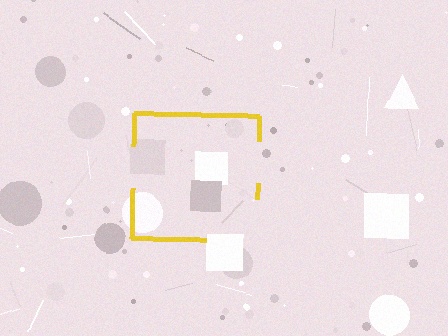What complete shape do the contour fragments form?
The contour fragments form a square.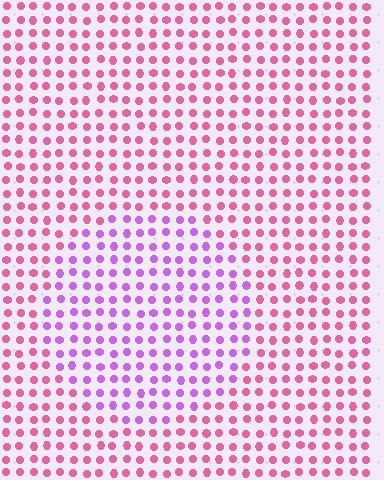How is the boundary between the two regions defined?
The boundary is defined purely by a slight shift in hue (about 43 degrees). Spacing, size, and orientation are identical on both sides.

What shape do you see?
I see a circle.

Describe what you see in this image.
The image is filled with small pink elements in a uniform arrangement. A circle-shaped region is visible where the elements are tinted to a slightly different hue, forming a subtle color boundary.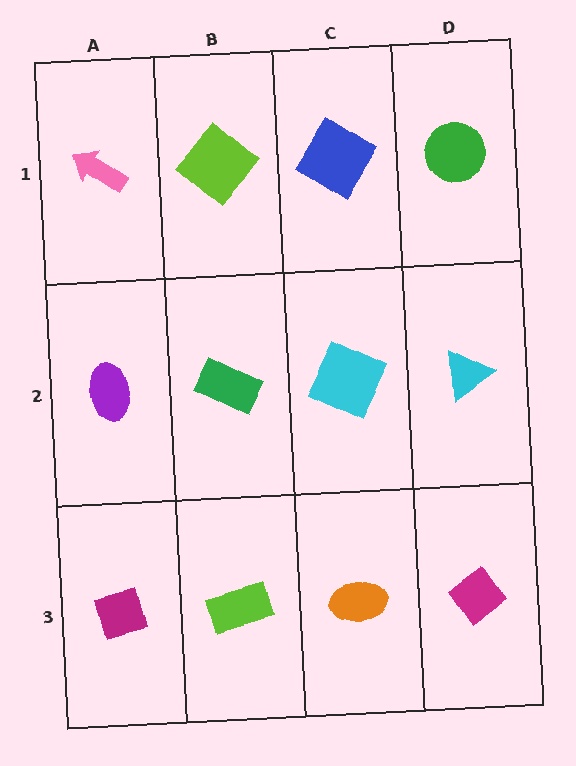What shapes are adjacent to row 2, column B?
A lime diamond (row 1, column B), a lime rectangle (row 3, column B), a purple ellipse (row 2, column A), a cyan square (row 2, column C).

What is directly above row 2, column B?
A lime diamond.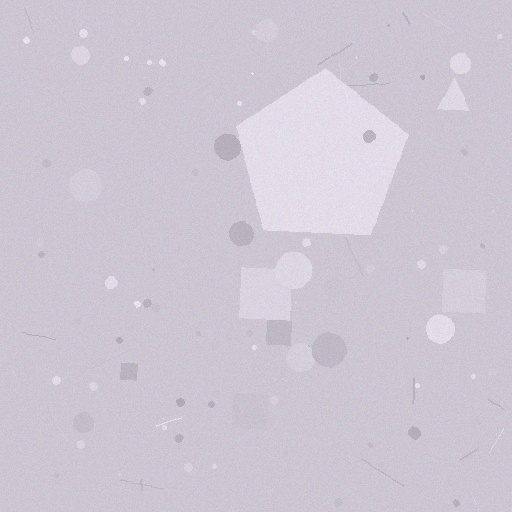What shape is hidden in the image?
A pentagon is hidden in the image.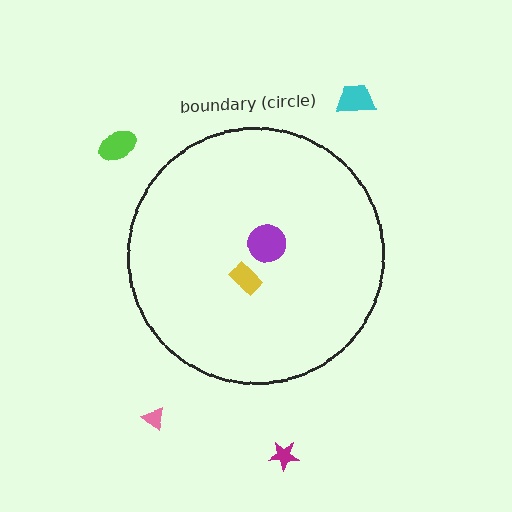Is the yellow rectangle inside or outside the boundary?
Inside.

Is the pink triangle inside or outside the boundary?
Outside.